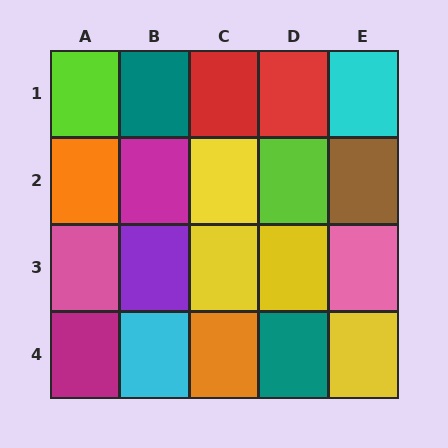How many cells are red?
2 cells are red.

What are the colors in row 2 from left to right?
Orange, magenta, yellow, lime, brown.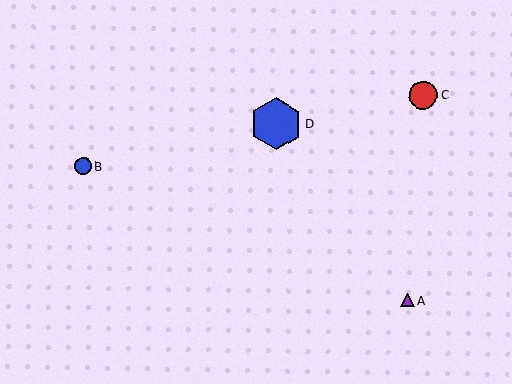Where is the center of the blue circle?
The center of the blue circle is at (83, 166).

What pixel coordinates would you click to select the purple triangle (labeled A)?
Click at (408, 300) to select the purple triangle A.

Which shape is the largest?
The blue hexagon (labeled D) is the largest.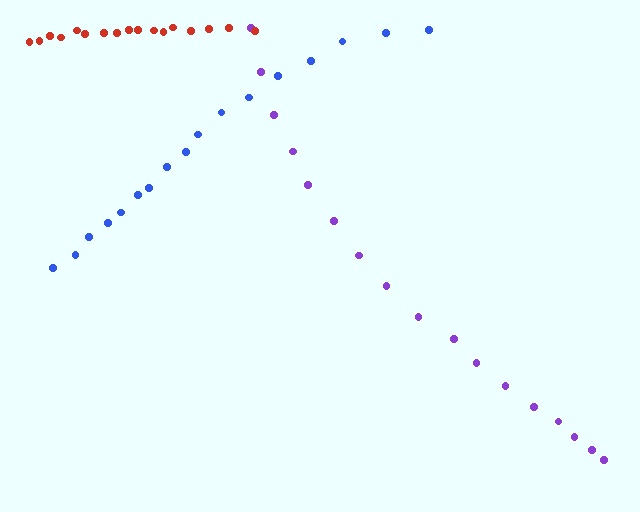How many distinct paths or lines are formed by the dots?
There are 3 distinct paths.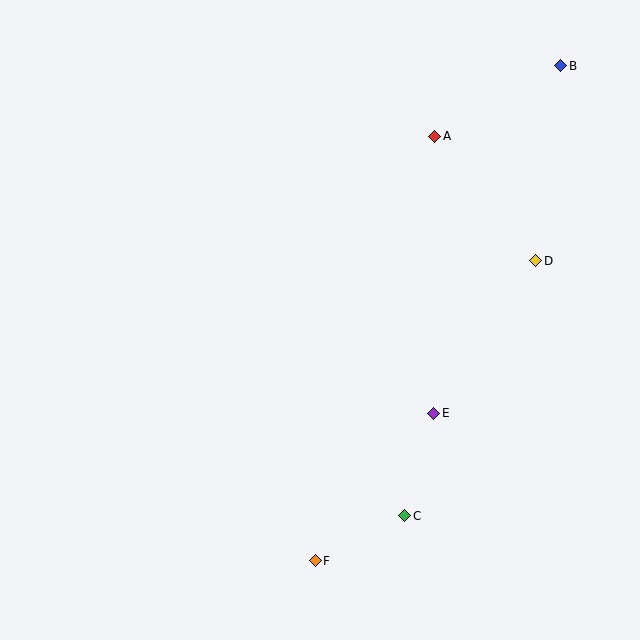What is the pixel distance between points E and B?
The distance between E and B is 370 pixels.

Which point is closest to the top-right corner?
Point B is closest to the top-right corner.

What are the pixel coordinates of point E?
Point E is at (434, 413).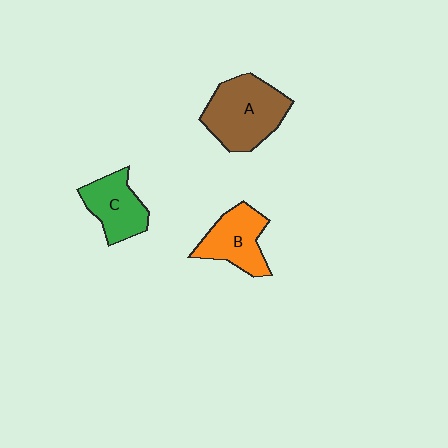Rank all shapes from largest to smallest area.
From largest to smallest: A (brown), B (orange), C (green).